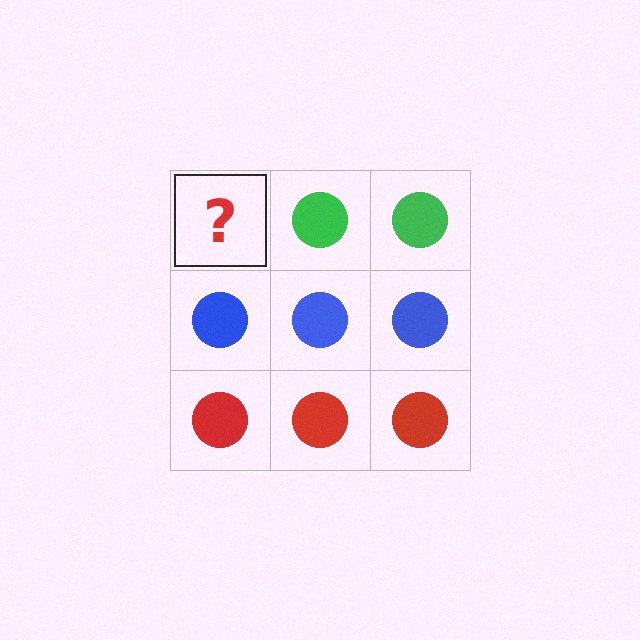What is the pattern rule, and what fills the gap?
The rule is that each row has a consistent color. The gap should be filled with a green circle.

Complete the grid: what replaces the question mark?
The question mark should be replaced with a green circle.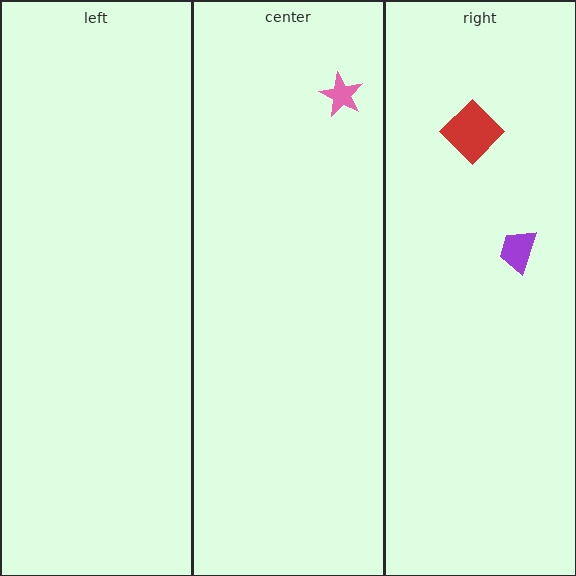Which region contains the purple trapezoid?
The right region.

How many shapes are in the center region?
1.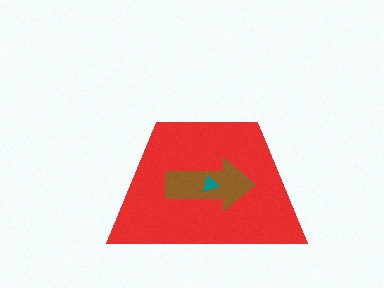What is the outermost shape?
The red trapezoid.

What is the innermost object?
The teal triangle.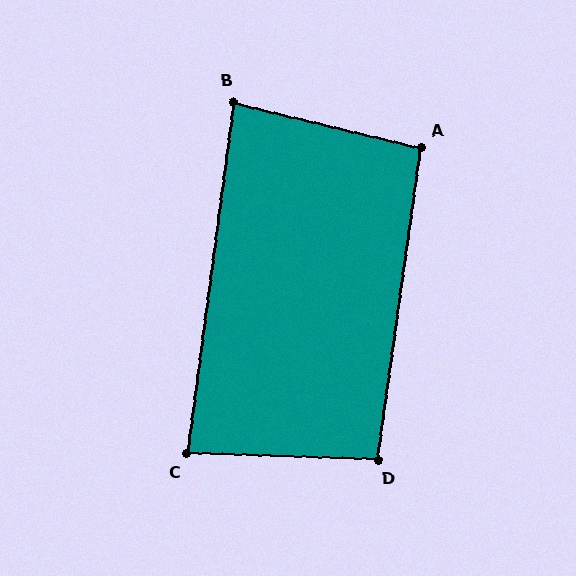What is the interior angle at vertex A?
Approximately 96 degrees (obtuse).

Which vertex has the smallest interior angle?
B, at approximately 84 degrees.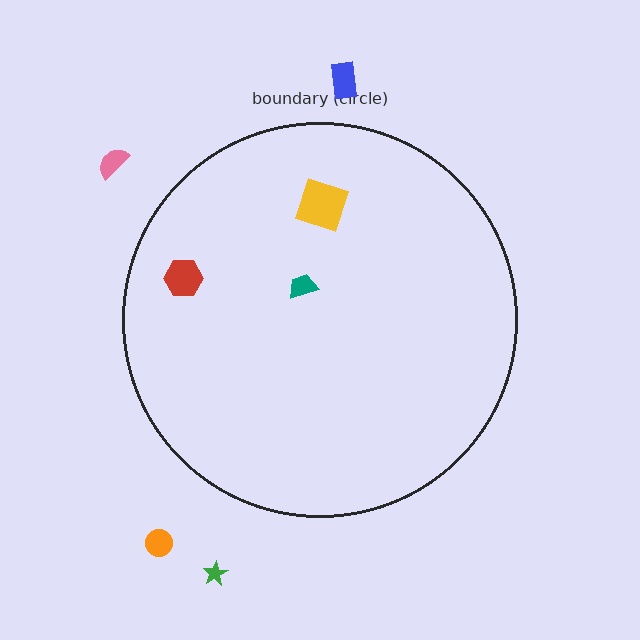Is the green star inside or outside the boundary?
Outside.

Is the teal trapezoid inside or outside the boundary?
Inside.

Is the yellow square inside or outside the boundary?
Inside.